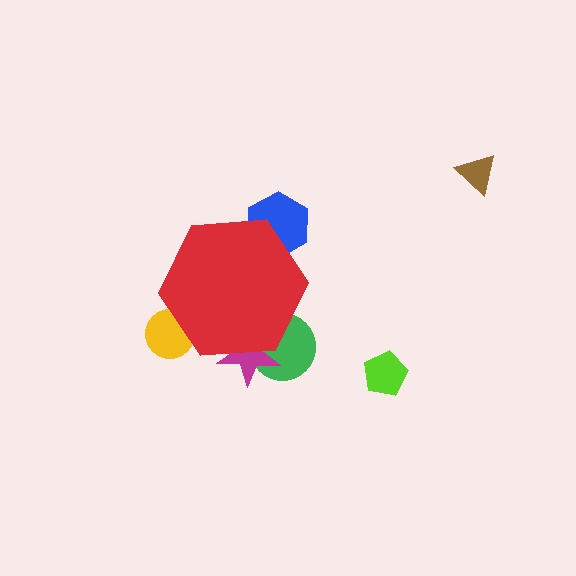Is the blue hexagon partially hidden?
Yes, the blue hexagon is partially hidden behind the red hexagon.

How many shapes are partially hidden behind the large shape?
4 shapes are partially hidden.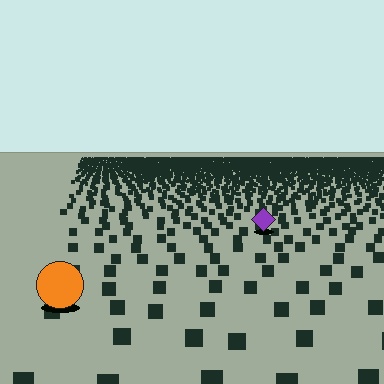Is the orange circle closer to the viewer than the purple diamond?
Yes. The orange circle is closer — you can tell from the texture gradient: the ground texture is coarser near it.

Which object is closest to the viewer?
The orange circle is closest. The texture marks near it are larger and more spread out.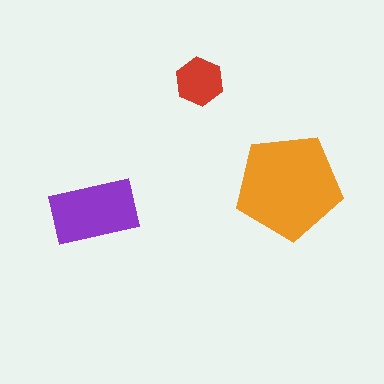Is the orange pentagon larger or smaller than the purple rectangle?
Larger.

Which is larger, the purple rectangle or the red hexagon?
The purple rectangle.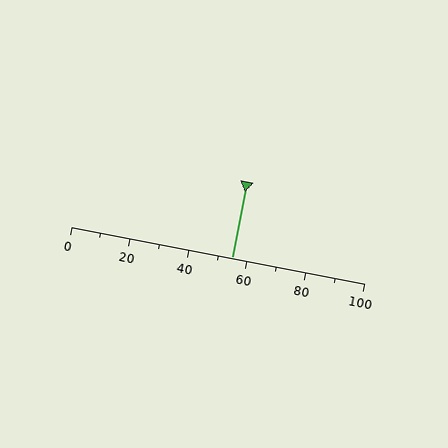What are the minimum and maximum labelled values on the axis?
The axis runs from 0 to 100.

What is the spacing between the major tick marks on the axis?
The major ticks are spaced 20 apart.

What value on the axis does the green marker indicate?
The marker indicates approximately 55.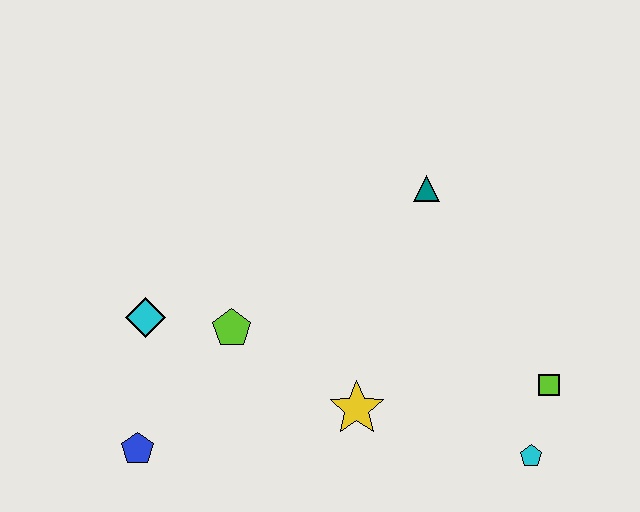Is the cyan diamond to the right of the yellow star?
No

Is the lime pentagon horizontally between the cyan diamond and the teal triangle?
Yes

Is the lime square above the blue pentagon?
Yes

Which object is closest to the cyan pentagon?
The lime square is closest to the cyan pentagon.